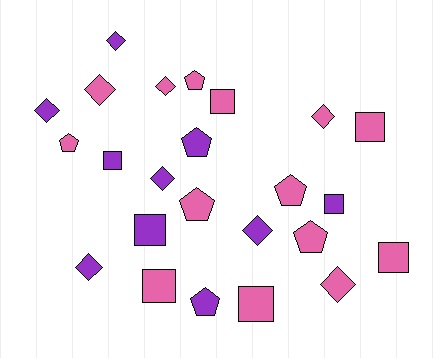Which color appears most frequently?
Pink, with 14 objects.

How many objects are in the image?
There are 24 objects.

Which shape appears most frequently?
Diamond, with 9 objects.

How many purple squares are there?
There are 3 purple squares.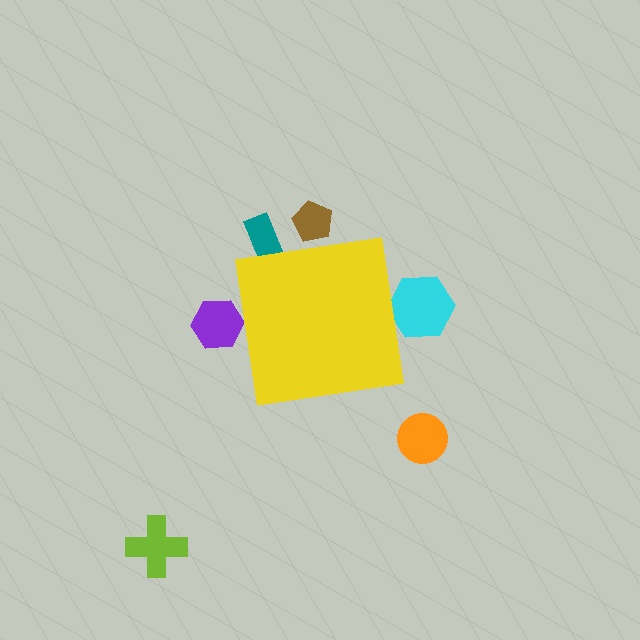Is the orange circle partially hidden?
No, the orange circle is fully visible.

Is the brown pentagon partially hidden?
Yes, the brown pentagon is partially hidden behind the yellow square.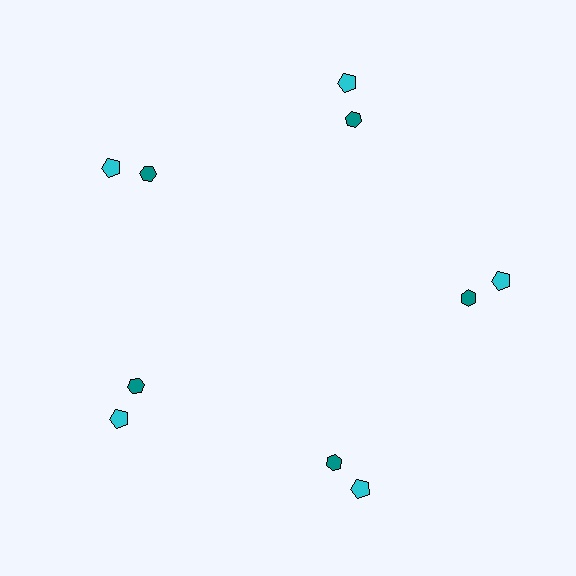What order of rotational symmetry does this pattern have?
This pattern has 5-fold rotational symmetry.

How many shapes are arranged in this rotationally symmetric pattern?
There are 10 shapes, arranged in 5 groups of 2.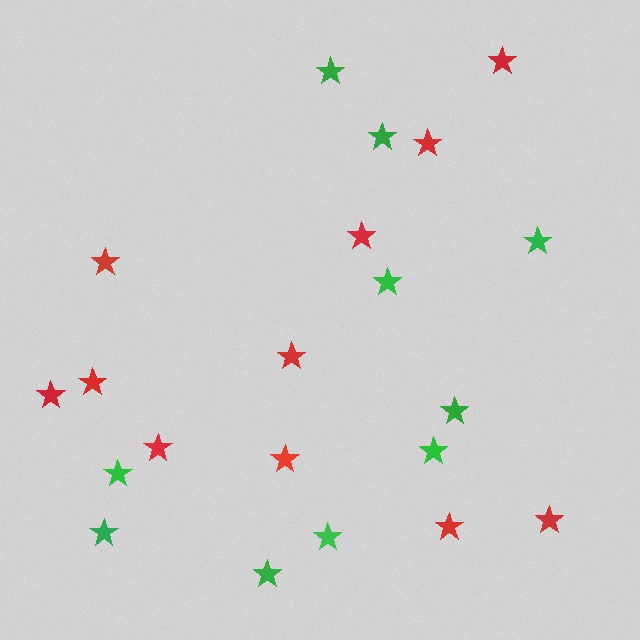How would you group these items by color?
There are 2 groups: one group of red stars (11) and one group of green stars (10).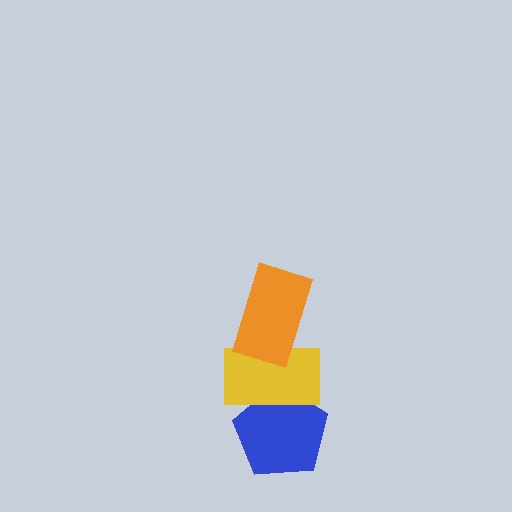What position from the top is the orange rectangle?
The orange rectangle is 1st from the top.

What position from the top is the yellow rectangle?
The yellow rectangle is 2nd from the top.